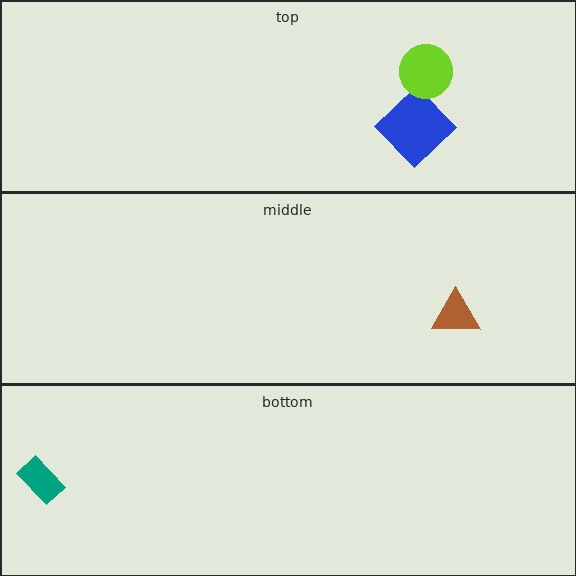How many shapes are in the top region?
2.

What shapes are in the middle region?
The brown triangle.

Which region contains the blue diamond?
The top region.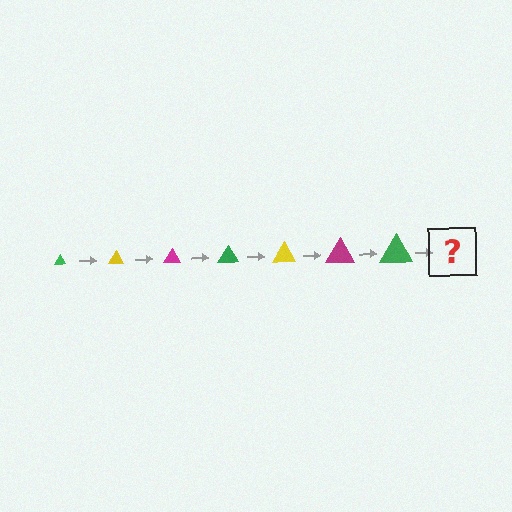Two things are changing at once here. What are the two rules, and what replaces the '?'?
The two rules are that the triangle grows larger each step and the color cycles through green, yellow, and magenta. The '?' should be a yellow triangle, larger than the previous one.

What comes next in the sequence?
The next element should be a yellow triangle, larger than the previous one.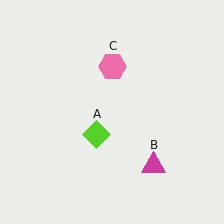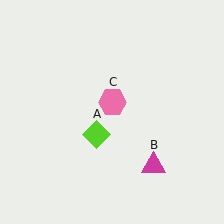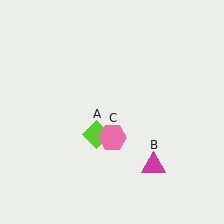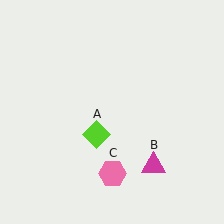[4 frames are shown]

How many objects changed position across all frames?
1 object changed position: pink hexagon (object C).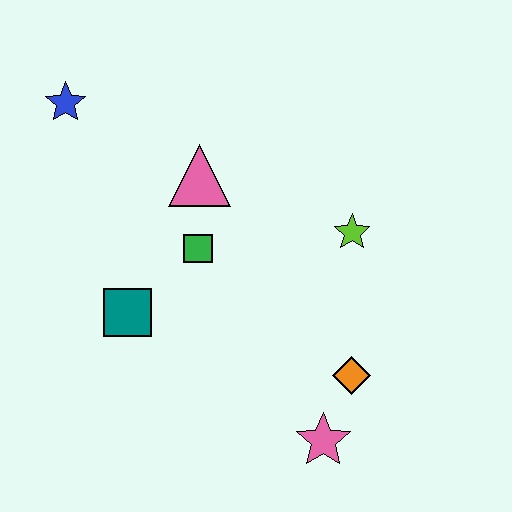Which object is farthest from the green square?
The pink star is farthest from the green square.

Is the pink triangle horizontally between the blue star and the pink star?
Yes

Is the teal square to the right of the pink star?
No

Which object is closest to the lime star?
The orange diamond is closest to the lime star.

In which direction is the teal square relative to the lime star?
The teal square is to the left of the lime star.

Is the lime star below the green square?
No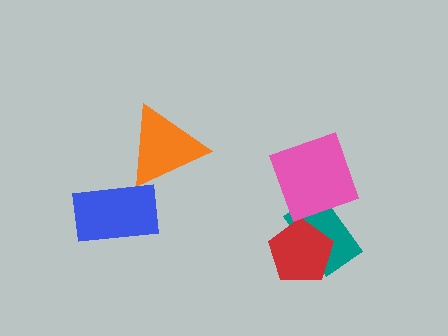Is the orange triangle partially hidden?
No, no other shape covers it.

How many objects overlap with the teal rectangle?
2 objects overlap with the teal rectangle.